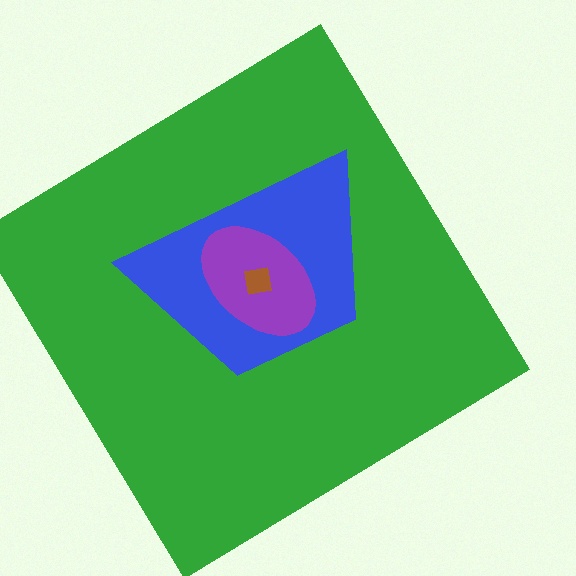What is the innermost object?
The brown square.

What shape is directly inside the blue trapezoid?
The purple ellipse.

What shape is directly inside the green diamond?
The blue trapezoid.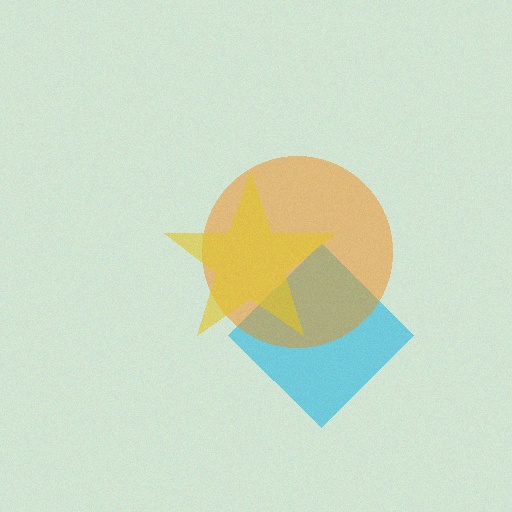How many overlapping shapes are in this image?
There are 3 overlapping shapes in the image.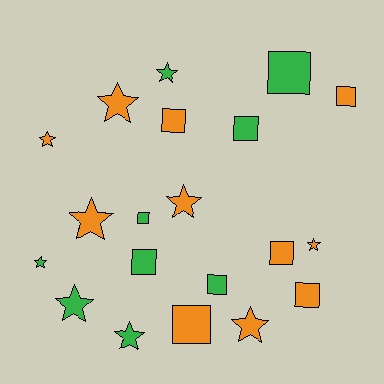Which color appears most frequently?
Orange, with 11 objects.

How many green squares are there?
There are 5 green squares.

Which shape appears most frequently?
Star, with 10 objects.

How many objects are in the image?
There are 20 objects.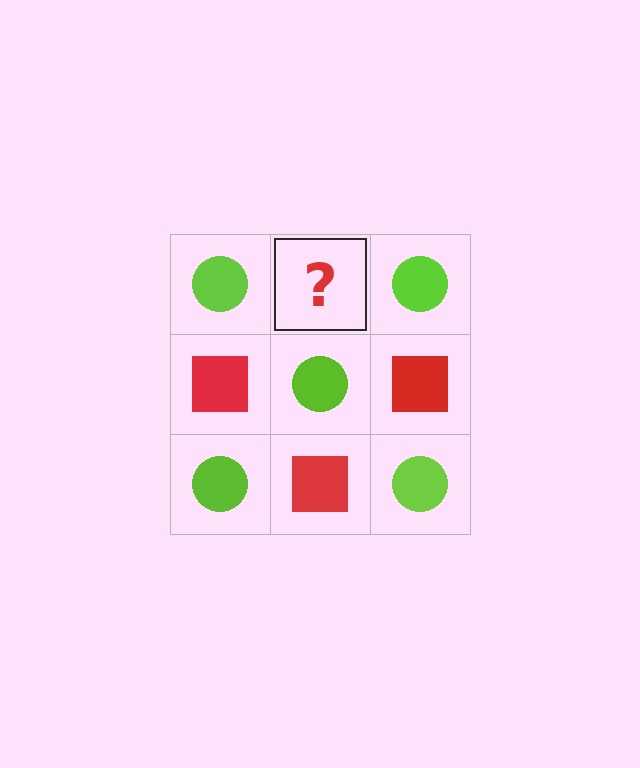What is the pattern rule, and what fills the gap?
The rule is that it alternates lime circle and red square in a checkerboard pattern. The gap should be filled with a red square.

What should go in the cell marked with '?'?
The missing cell should contain a red square.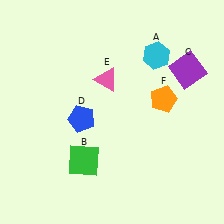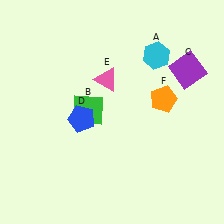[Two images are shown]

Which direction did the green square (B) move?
The green square (B) moved up.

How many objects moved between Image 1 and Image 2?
1 object moved between the two images.